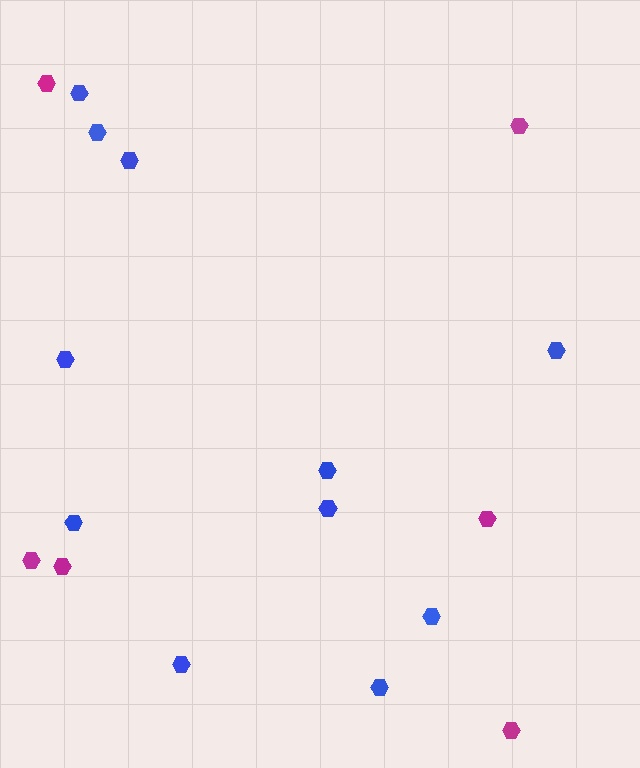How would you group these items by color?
There are 2 groups: one group of blue hexagons (11) and one group of magenta hexagons (6).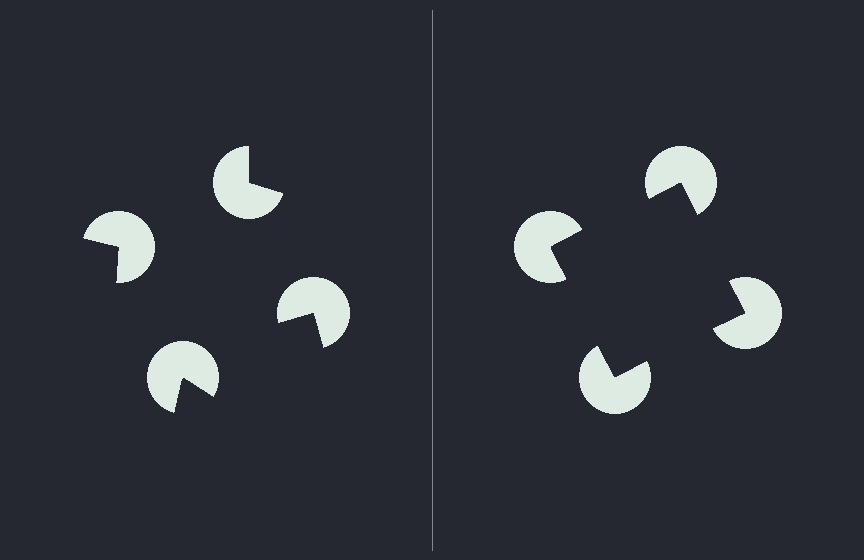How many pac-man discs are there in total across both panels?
8 — 4 on each side.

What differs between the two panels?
The pac-man discs are positioned identically on both sides; only the wedge orientations differ. On the right they align to a square; on the left they are misaligned.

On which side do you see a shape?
An illusory square appears on the right side. On the left side the wedge cuts are rotated, so no coherent shape forms.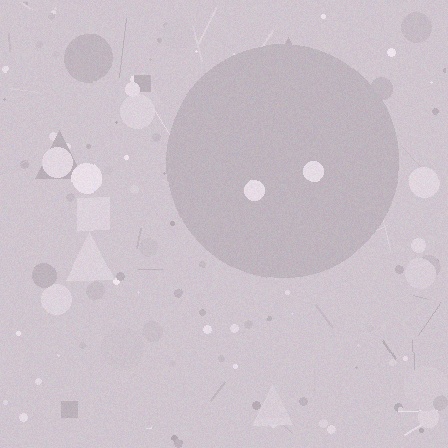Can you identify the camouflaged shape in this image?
The camouflaged shape is a circle.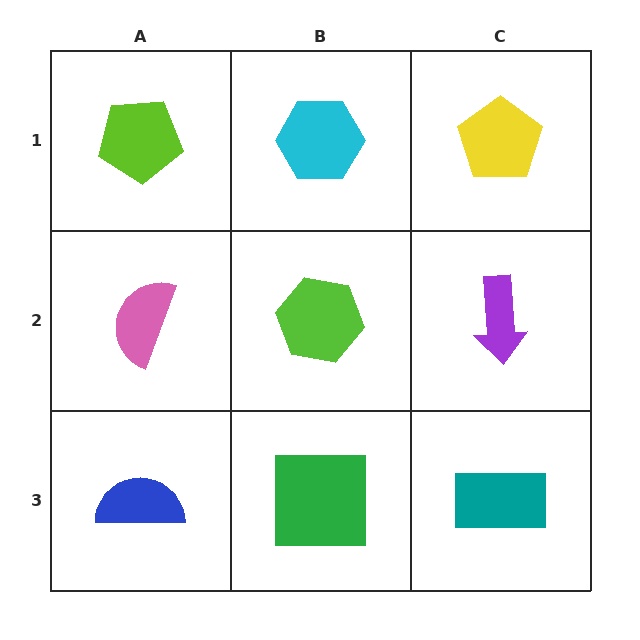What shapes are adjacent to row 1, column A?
A pink semicircle (row 2, column A), a cyan hexagon (row 1, column B).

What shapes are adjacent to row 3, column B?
A lime hexagon (row 2, column B), a blue semicircle (row 3, column A), a teal rectangle (row 3, column C).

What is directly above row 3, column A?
A pink semicircle.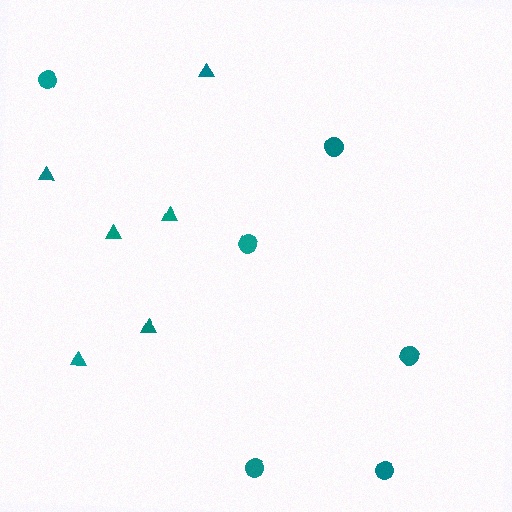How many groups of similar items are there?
There are 2 groups: one group of triangles (6) and one group of circles (6).